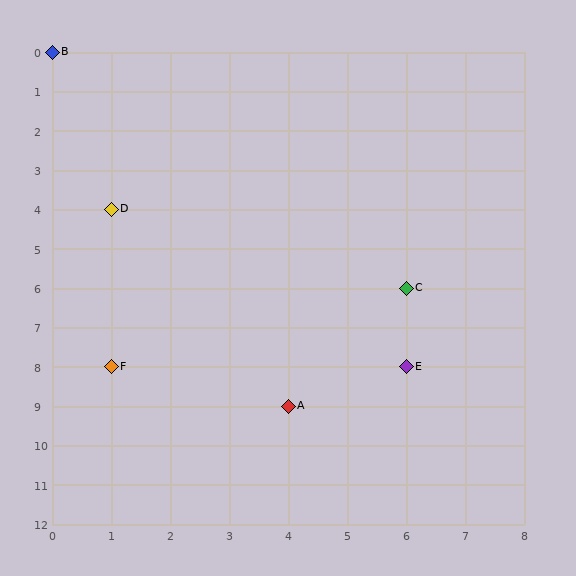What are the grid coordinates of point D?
Point D is at grid coordinates (1, 4).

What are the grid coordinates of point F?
Point F is at grid coordinates (1, 8).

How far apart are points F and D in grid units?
Points F and D are 4 rows apart.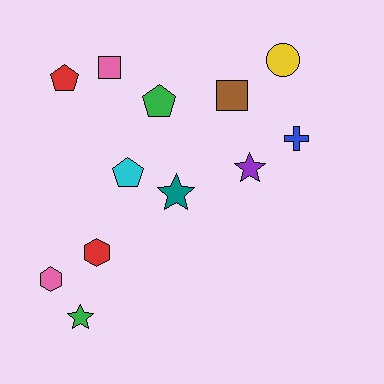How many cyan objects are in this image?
There is 1 cyan object.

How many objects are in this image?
There are 12 objects.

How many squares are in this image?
There are 2 squares.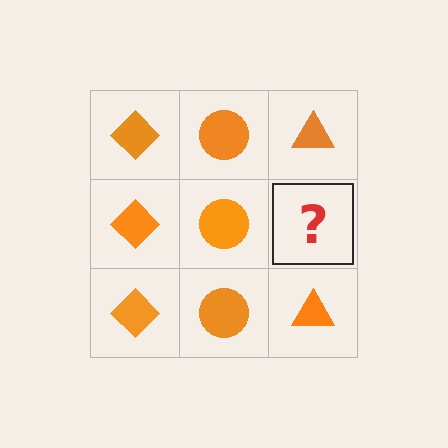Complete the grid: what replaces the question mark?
The question mark should be replaced with an orange triangle.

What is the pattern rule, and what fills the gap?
The rule is that each column has a consistent shape. The gap should be filled with an orange triangle.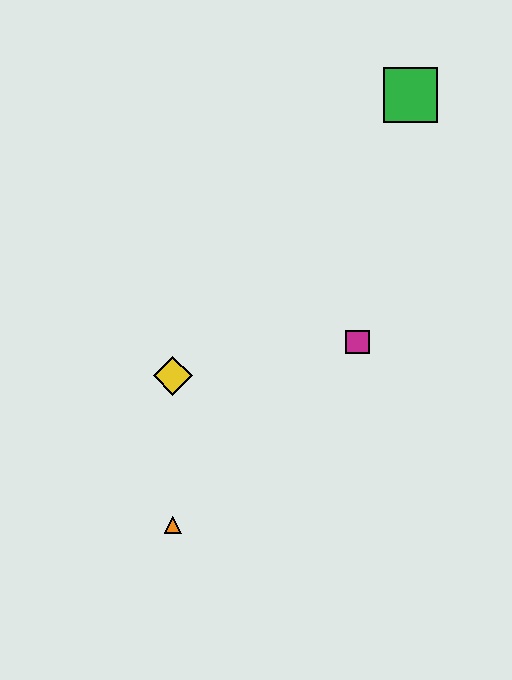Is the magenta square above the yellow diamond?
Yes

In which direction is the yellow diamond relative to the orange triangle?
The yellow diamond is above the orange triangle.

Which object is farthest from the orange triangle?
The green square is farthest from the orange triangle.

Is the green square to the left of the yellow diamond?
No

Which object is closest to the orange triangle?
The yellow diamond is closest to the orange triangle.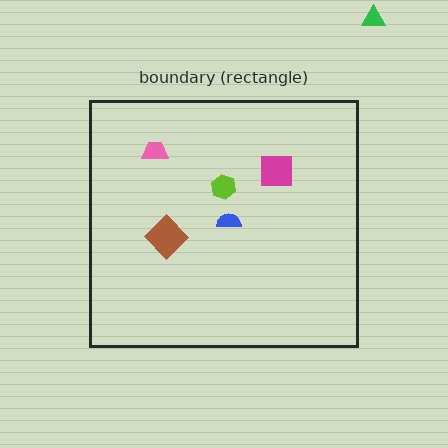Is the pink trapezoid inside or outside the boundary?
Inside.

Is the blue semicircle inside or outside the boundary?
Inside.